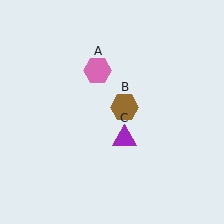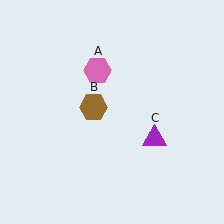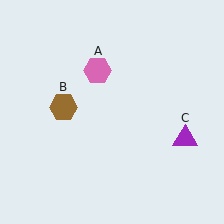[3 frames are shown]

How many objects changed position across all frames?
2 objects changed position: brown hexagon (object B), purple triangle (object C).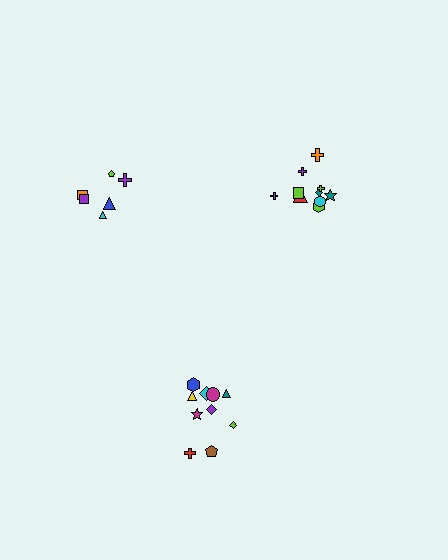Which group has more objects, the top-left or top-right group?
The top-right group.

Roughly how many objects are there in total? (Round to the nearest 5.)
Roughly 25 objects in total.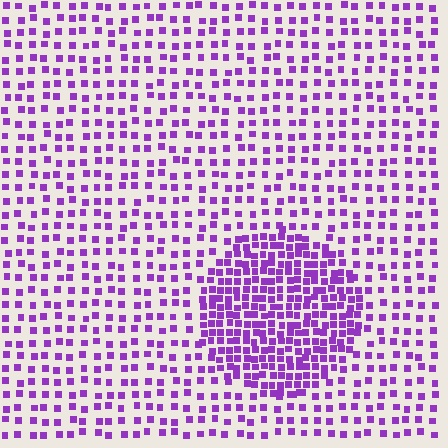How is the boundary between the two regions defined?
The boundary is defined by a change in element density (approximately 2.2x ratio). All elements are the same color, size, and shape.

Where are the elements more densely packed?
The elements are more densely packed inside the circle boundary.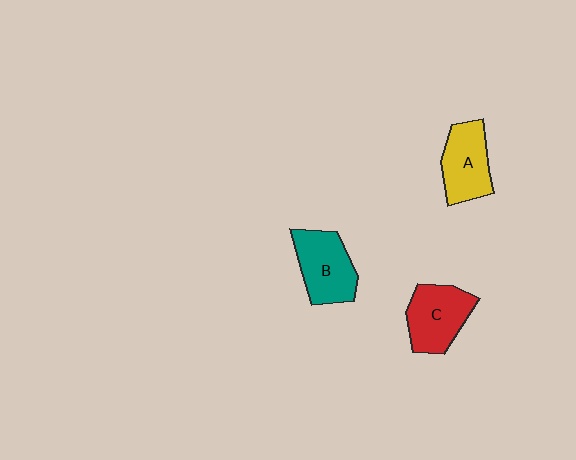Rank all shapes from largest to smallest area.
From largest to smallest: B (teal), C (red), A (yellow).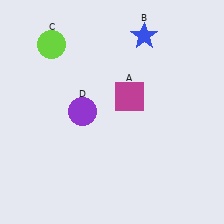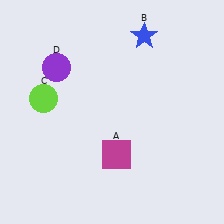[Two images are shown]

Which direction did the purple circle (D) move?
The purple circle (D) moved up.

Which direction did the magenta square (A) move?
The magenta square (A) moved down.